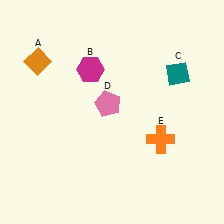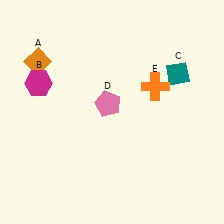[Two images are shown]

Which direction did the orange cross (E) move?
The orange cross (E) moved up.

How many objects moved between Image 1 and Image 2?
2 objects moved between the two images.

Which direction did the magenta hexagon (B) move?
The magenta hexagon (B) moved left.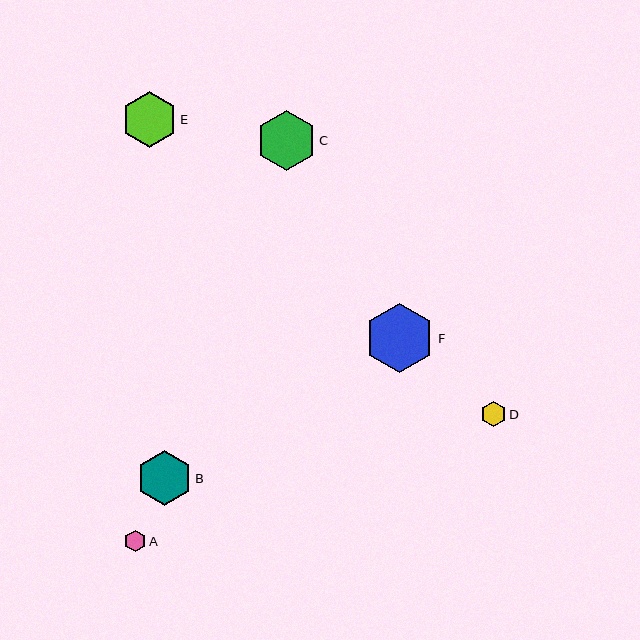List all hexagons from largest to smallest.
From largest to smallest: F, C, E, B, D, A.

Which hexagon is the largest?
Hexagon F is the largest with a size of approximately 70 pixels.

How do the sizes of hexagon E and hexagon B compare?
Hexagon E and hexagon B are approximately the same size.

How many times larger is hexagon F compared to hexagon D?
Hexagon F is approximately 2.7 times the size of hexagon D.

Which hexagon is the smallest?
Hexagon A is the smallest with a size of approximately 22 pixels.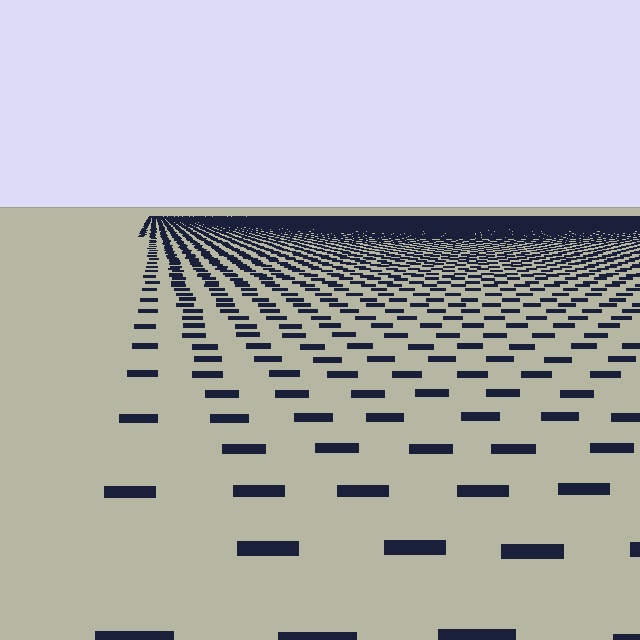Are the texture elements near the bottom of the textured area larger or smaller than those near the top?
Larger. Near the bottom, elements are closer to the viewer and appear at a bigger on-screen size.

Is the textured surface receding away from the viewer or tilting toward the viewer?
The surface is receding away from the viewer. Texture elements get smaller and denser toward the top.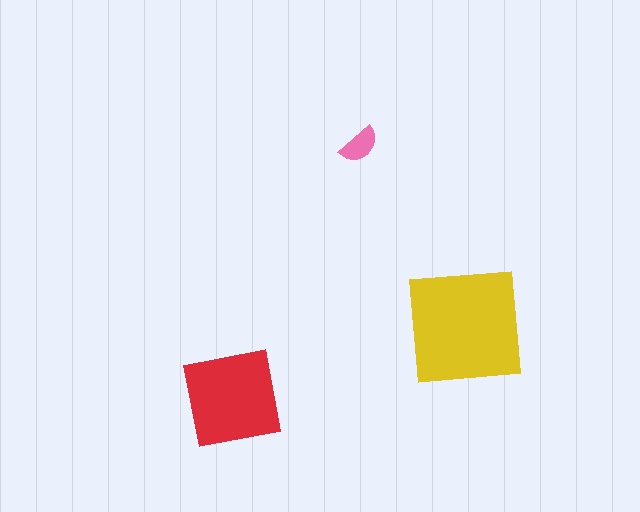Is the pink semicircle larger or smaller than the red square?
Smaller.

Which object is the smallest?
The pink semicircle.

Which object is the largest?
The yellow square.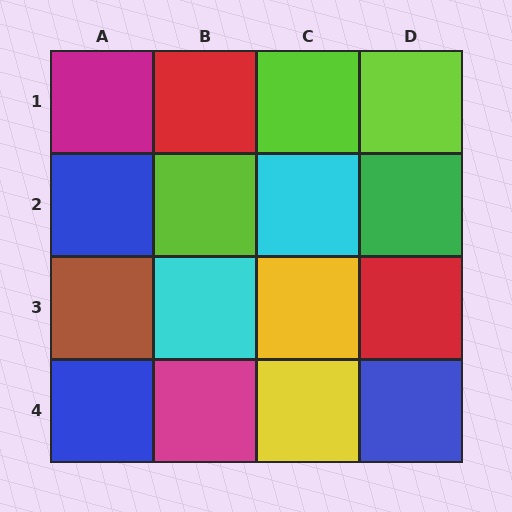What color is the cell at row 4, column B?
Magenta.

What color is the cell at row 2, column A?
Blue.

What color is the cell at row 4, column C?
Yellow.